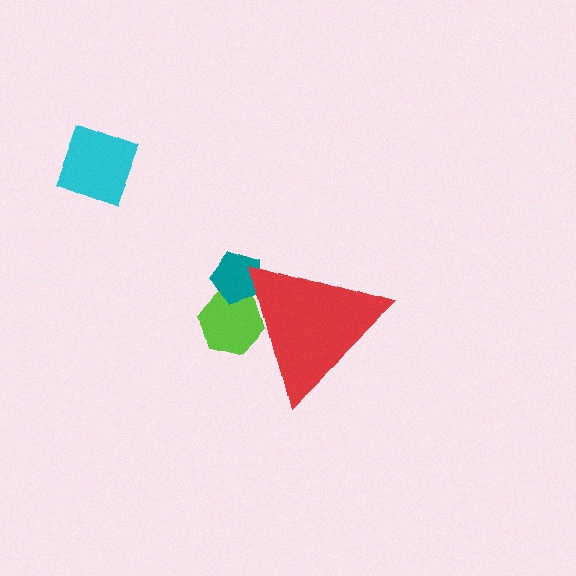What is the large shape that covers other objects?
A red triangle.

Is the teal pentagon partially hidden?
Yes, the teal pentagon is partially hidden behind the red triangle.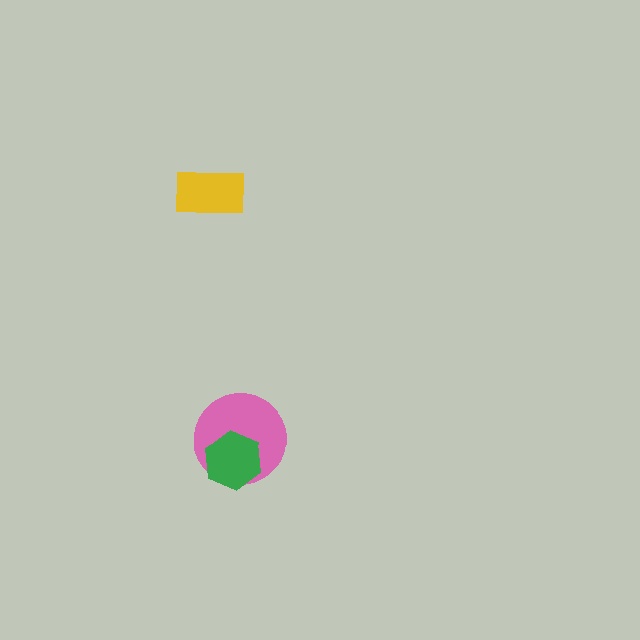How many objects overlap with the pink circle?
1 object overlaps with the pink circle.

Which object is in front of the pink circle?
The green hexagon is in front of the pink circle.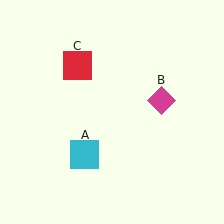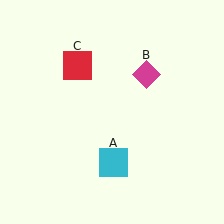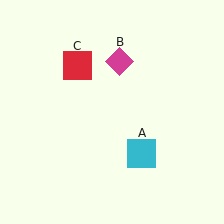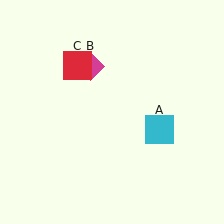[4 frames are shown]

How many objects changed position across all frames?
2 objects changed position: cyan square (object A), magenta diamond (object B).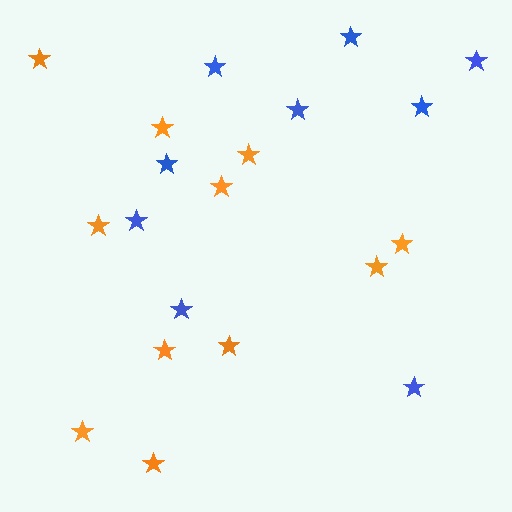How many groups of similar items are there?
There are 2 groups: one group of blue stars (9) and one group of orange stars (11).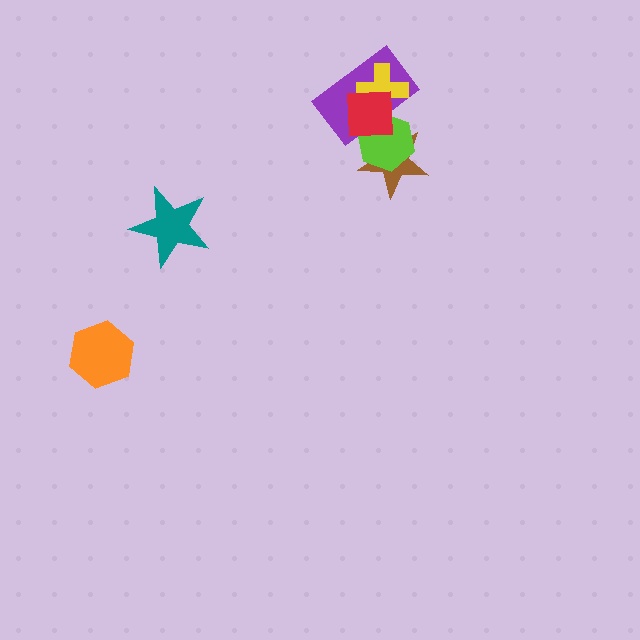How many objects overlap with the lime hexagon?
3 objects overlap with the lime hexagon.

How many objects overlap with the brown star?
3 objects overlap with the brown star.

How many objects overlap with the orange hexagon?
0 objects overlap with the orange hexagon.